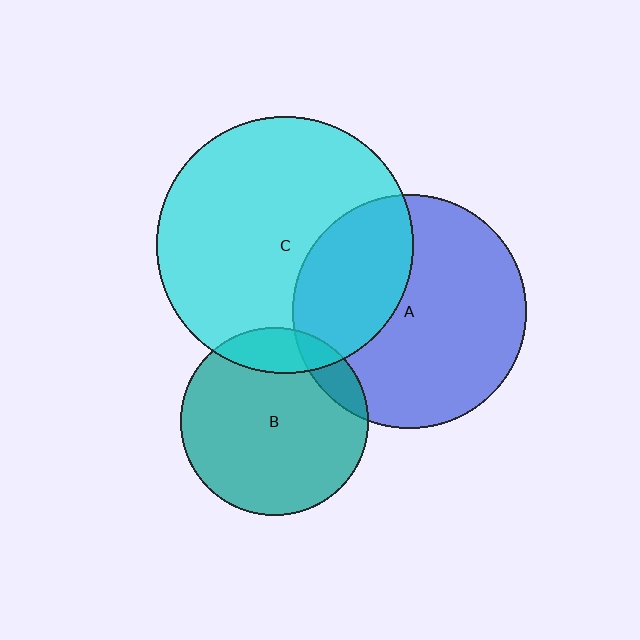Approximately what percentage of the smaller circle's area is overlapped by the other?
Approximately 35%.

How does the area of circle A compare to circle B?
Approximately 1.6 times.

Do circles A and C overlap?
Yes.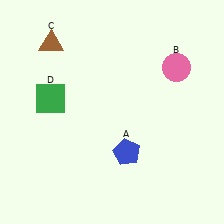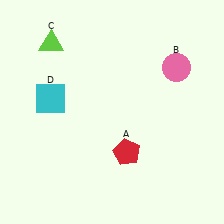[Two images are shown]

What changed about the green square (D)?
In Image 1, D is green. In Image 2, it changed to cyan.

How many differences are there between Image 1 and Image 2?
There are 3 differences between the two images.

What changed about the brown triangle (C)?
In Image 1, C is brown. In Image 2, it changed to lime.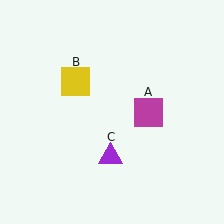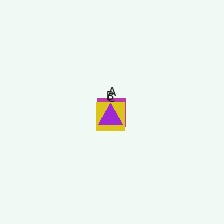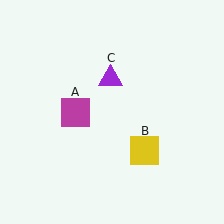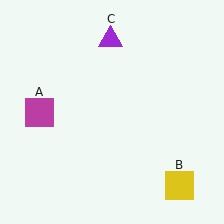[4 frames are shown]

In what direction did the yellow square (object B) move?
The yellow square (object B) moved down and to the right.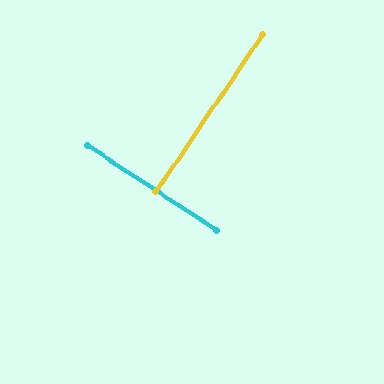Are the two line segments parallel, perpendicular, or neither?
Perpendicular — they meet at approximately 89°.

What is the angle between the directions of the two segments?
Approximately 89 degrees.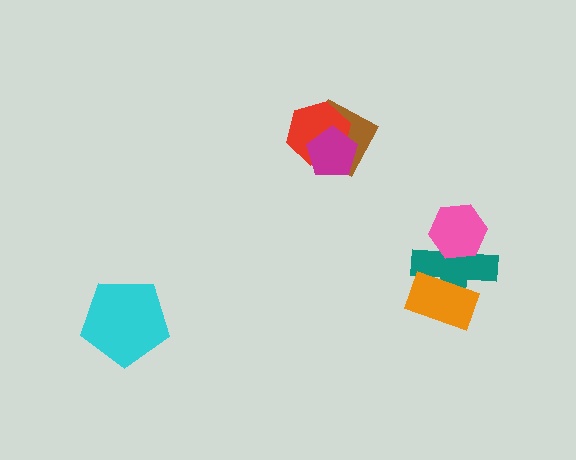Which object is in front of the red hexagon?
The magenta pentagon is in front of the red hexagon.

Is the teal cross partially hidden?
Yes, it is partially covered by another shape.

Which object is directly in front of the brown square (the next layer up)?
The red hexagon is directly in front of the brown square.